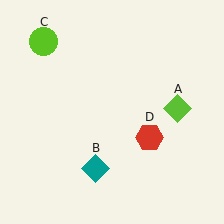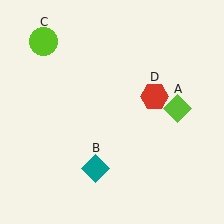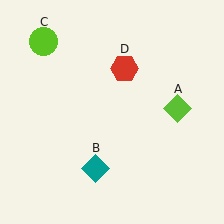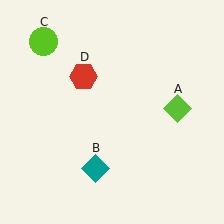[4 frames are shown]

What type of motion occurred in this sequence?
The red hexagon (object D) rotated counterclockwise around the center of the scene.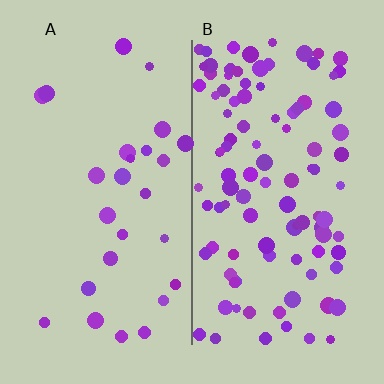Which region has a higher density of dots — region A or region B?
B (the right).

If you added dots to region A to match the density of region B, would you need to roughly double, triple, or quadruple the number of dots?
Approximately quadruple.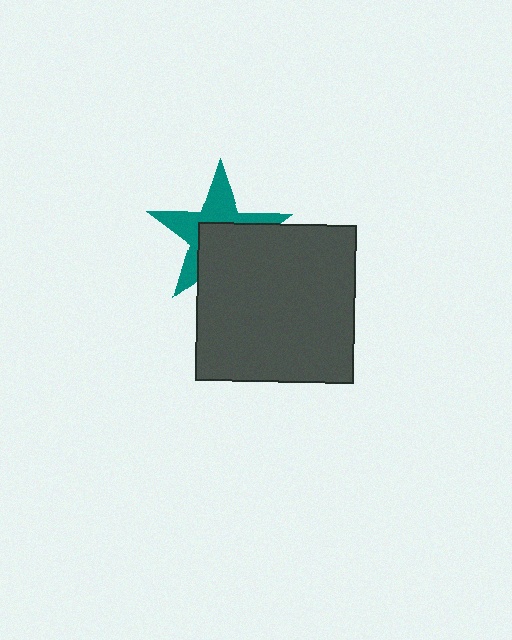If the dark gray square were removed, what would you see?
You would see the complete teal star.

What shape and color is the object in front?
The object in front is a dark gray square.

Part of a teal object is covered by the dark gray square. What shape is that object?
It is a star.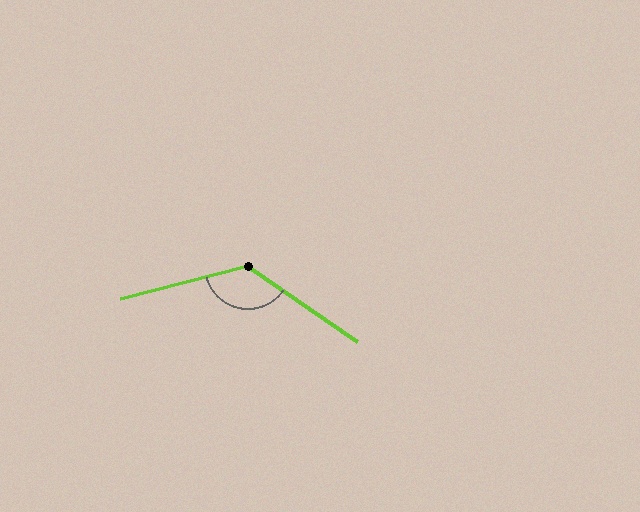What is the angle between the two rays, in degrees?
Approximately 131 degrees.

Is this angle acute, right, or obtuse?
It is obtuse.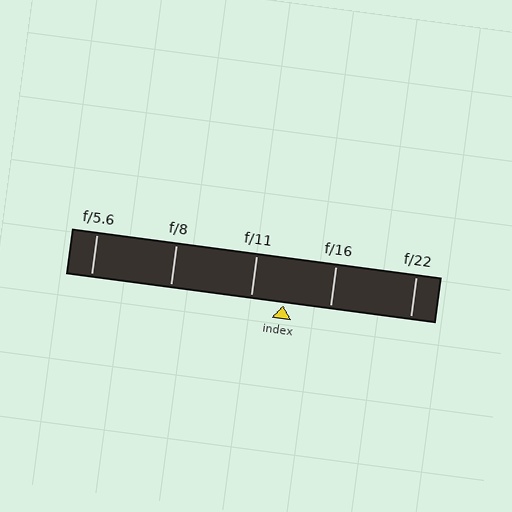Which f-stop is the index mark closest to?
The index mark is closest to f/11.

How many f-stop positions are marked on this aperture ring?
There are 5 f-stop positions marked.